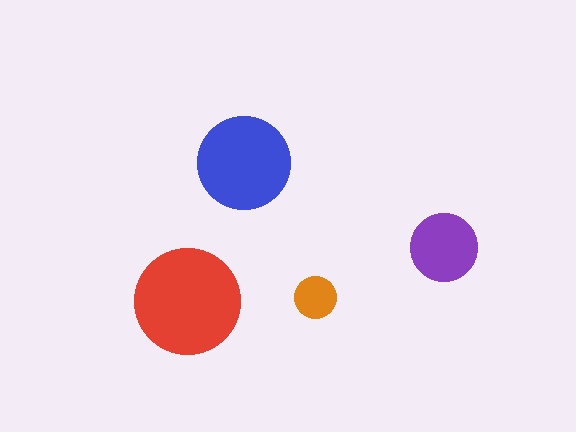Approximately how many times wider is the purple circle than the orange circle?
About 1.5 times wider.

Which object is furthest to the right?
The purple circle is rightmost.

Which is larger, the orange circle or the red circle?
The red one.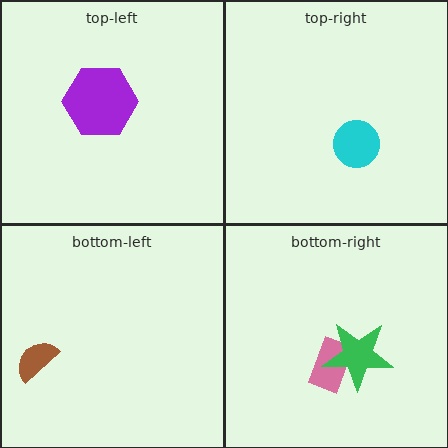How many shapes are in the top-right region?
1.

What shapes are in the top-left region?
The purple hexagon.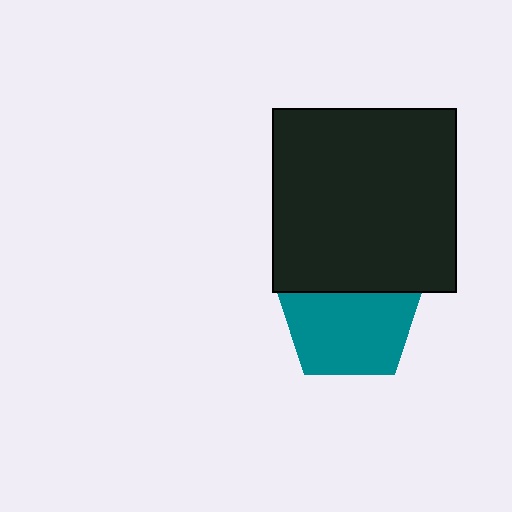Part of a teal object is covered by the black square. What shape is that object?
It is a pentagon.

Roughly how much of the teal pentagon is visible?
Most of it is visible (roughly 68%).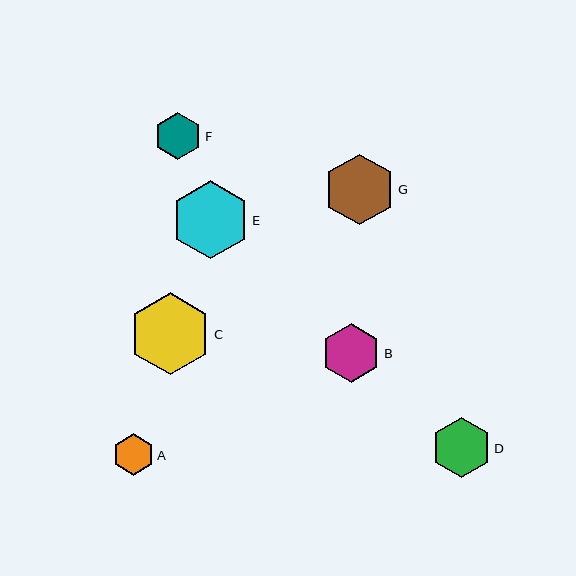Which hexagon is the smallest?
Hexagon A is the smallest with a size of approximately 42 pixels.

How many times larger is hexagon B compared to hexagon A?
Hexagon B is approximately 1.4 times the size of hexagon A.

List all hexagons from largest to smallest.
From largest to smallest: C, E, G, D, B, F, A.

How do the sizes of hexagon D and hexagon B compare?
Hexagon D and hexagon B are approximately the same size.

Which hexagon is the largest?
Hexagon C is the largest with a size of approximately 82 pixels.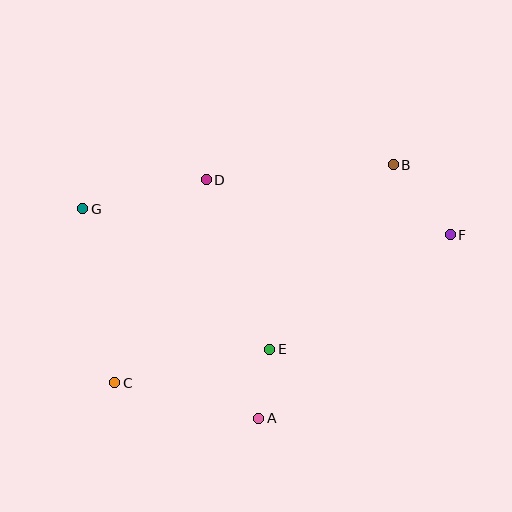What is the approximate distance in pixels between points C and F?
The distance between C and F is approximately 367 pixels.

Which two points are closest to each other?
Points A and E are closest to each other.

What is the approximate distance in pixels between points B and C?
The distance between B and C is approximately 354 pixels.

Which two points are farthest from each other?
Points F and G are farthest from each other.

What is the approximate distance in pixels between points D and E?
The distance between D and E is approximately 181 pixels.